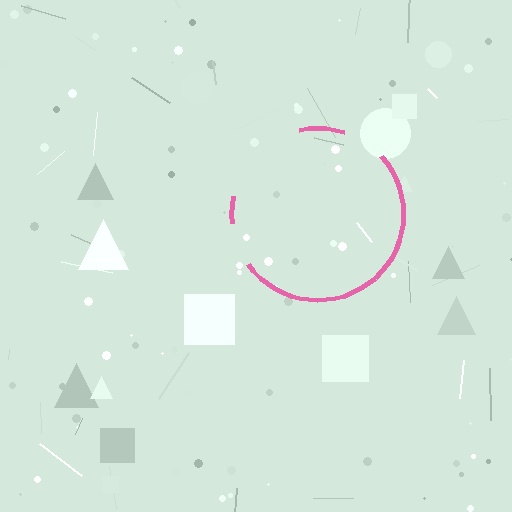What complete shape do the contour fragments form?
The contour fragments form a circle.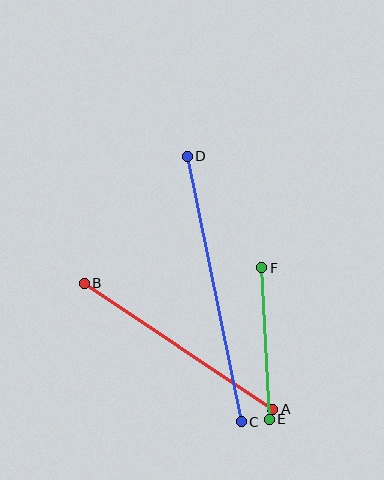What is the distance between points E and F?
The distance is approximately 152 pixels.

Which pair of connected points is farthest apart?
Points C and D are farthest apart.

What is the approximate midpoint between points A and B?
The midpoint is at approximately (179, 346) pixels.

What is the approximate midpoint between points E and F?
The midpoint is at approximately (265, 344) pixels.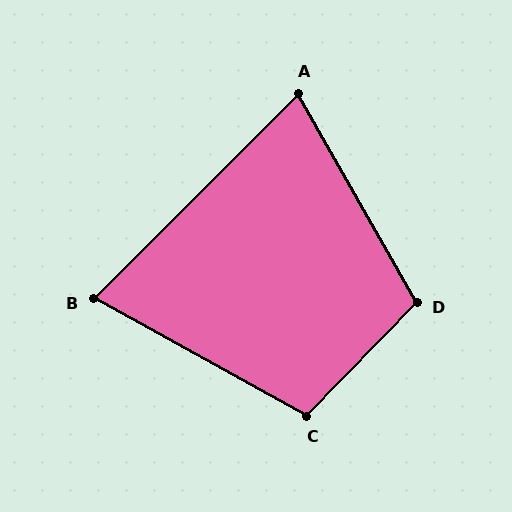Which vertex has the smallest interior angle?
B, at approximately 74 degrees.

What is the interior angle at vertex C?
Approximately 105 degrees (obtuse).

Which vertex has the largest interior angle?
D, at approximately 106 degrees.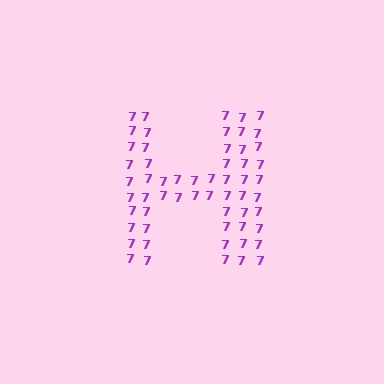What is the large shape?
The large shape is the letter H.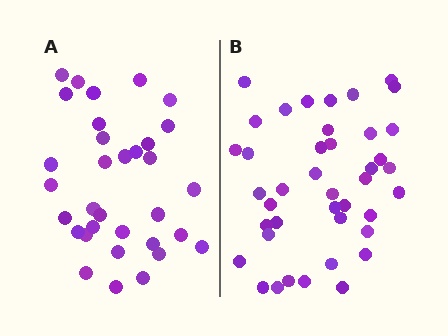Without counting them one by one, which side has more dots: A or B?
Region B (the right region) has more dots.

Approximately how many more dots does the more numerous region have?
Region B has roughly 8 or so more dots than region A.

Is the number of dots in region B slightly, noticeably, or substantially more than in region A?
Region B has only slightly more — the two regions are fairly close. The ratio is roughly 1.2 to 1.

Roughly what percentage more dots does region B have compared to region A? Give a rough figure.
About 25% more.